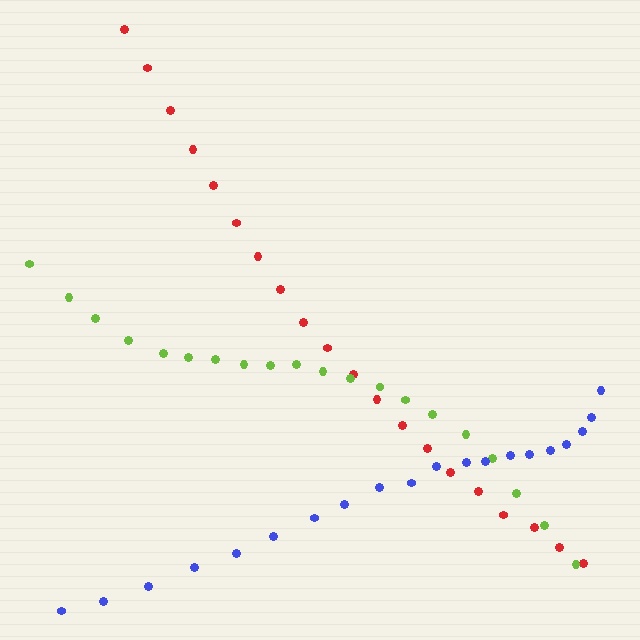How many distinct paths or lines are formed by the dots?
There are 3 distinct paths.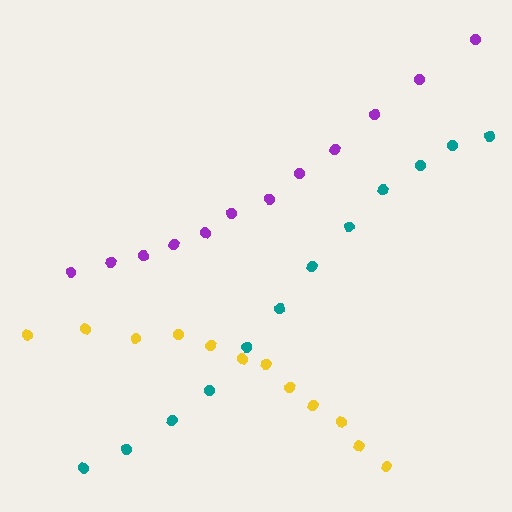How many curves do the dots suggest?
There are 3 distinct paths.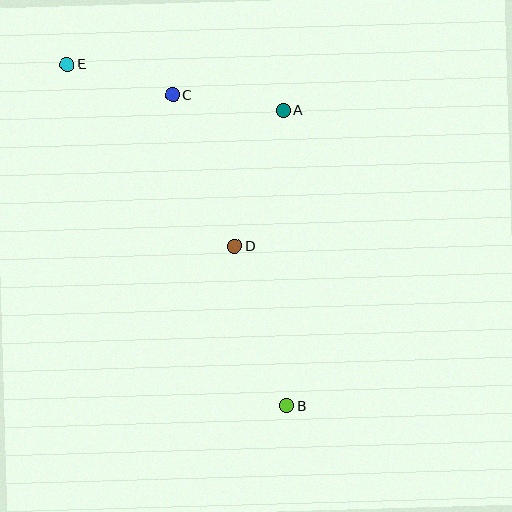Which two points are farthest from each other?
Points B and E are farthest from each other.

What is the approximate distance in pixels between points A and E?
The distance between A and E is approximately 221 pixels.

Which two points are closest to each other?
Points C and E are closest to each other.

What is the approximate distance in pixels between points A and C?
The distance between A and C is approximately 112 pixels.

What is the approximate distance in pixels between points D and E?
The distance between D and E is approximately 247 pixels.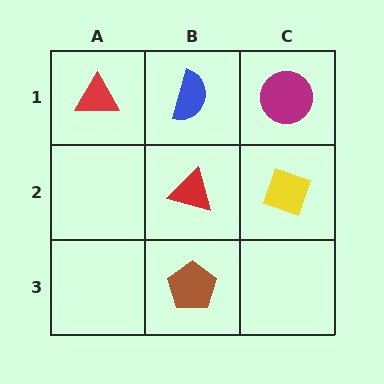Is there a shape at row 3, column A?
No, that cell is empty.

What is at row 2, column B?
A red triangle.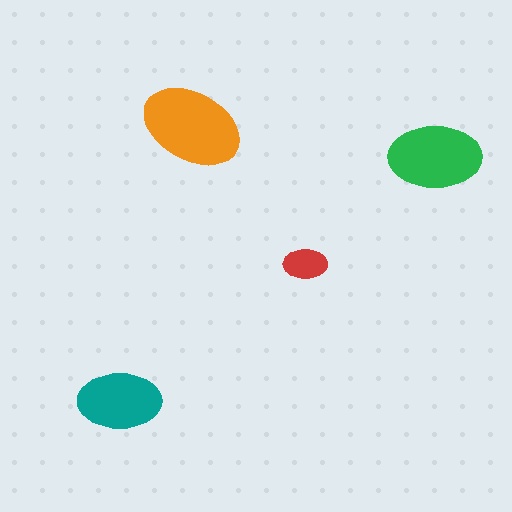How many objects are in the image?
There are 4 objects in the image.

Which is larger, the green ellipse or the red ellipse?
The green one.